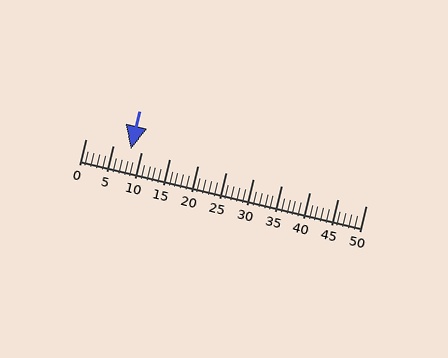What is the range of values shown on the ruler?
The ruler shows values from 0 to 50.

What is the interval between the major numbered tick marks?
The major tick marks are spaced 5 units apart.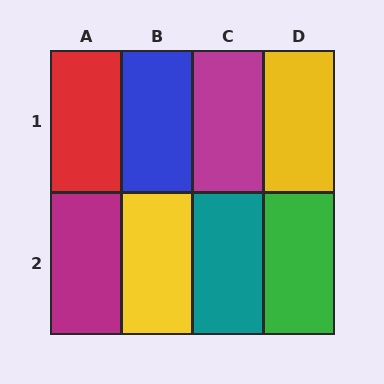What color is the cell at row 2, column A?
Magenta.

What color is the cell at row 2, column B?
Yellow.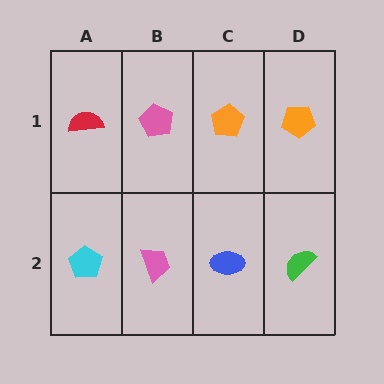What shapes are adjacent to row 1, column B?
A pink trapezoid (row 2, column B), a red semicircle (row 1, column A), an orange pentagon (row 1, column C).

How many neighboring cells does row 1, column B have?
3.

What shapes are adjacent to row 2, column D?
An orange pentagon (row 1, column D), a blue ellipse (row 2, column C).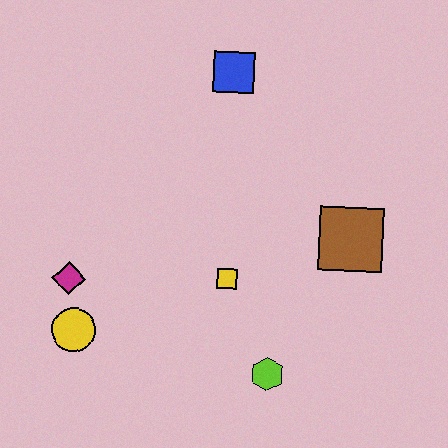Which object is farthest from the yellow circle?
The blue square is farthest from the yellow circle.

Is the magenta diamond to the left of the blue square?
Yes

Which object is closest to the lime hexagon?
The yellow square is closest to the lime hexagon.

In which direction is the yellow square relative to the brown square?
The yellow square is to the left of the brown square.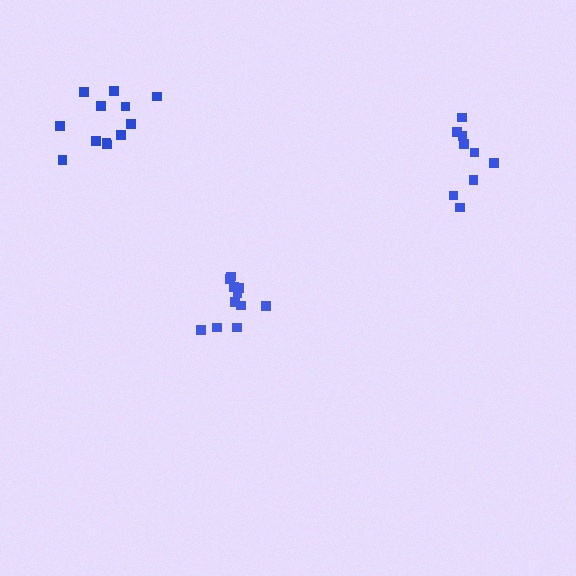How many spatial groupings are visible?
There are 3 spatial groupings.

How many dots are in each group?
Group 1: 11 dots, Group 2: 9 dots, Group 3: 12 dots (32 total).